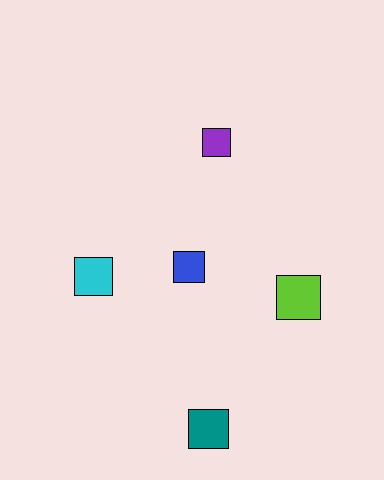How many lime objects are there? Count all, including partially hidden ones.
There is 1 lime object.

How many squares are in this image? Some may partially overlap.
There are 5 squares.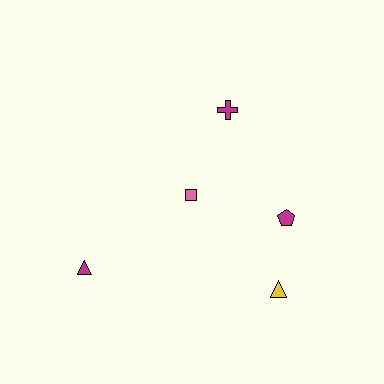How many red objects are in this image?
There are no red objects.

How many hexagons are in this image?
There are no hexagons.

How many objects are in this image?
There are 5 objects.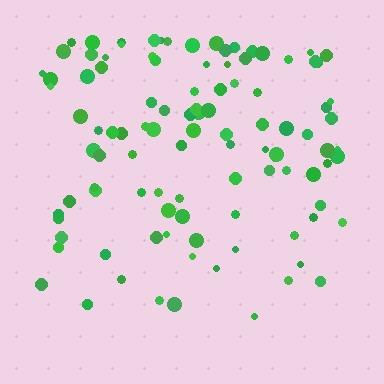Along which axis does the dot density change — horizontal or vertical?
Vertical.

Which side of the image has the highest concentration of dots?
The top.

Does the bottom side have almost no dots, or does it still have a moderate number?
Still a moderate number, just noticeably fewer than the top.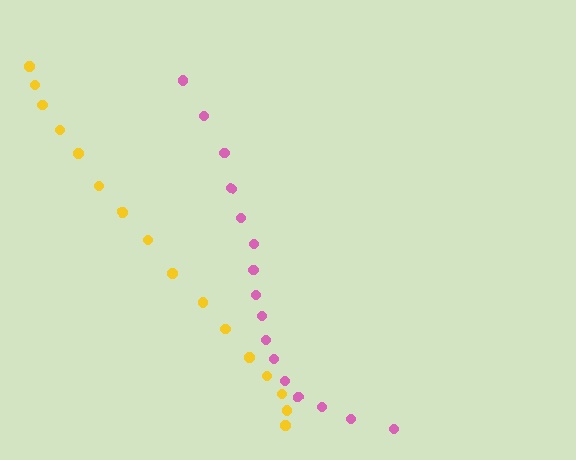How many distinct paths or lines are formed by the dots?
There are 2 distinct paths.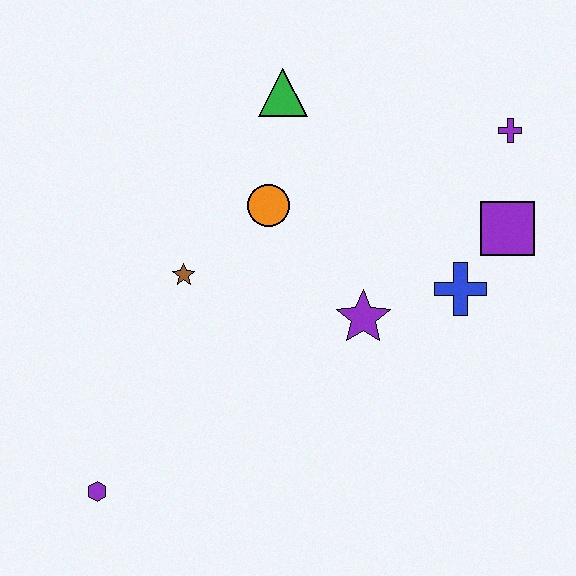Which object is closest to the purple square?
The blue cross is closest to the purple square.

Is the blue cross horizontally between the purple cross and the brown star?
Yes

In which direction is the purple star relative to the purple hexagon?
The purple star is to the right of the purple hexagon.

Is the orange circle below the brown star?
No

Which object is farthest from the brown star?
The purple cross is farthest from the brown star.